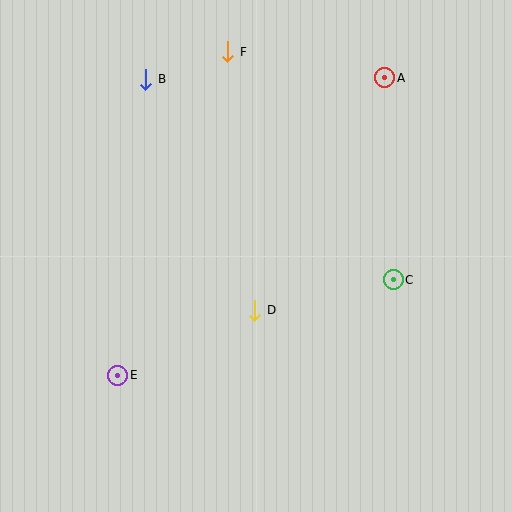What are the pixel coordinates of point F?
Point F is at (228, 52).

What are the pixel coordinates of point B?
Point B is at (146, 79).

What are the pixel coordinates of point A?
Point A is at (385, 78).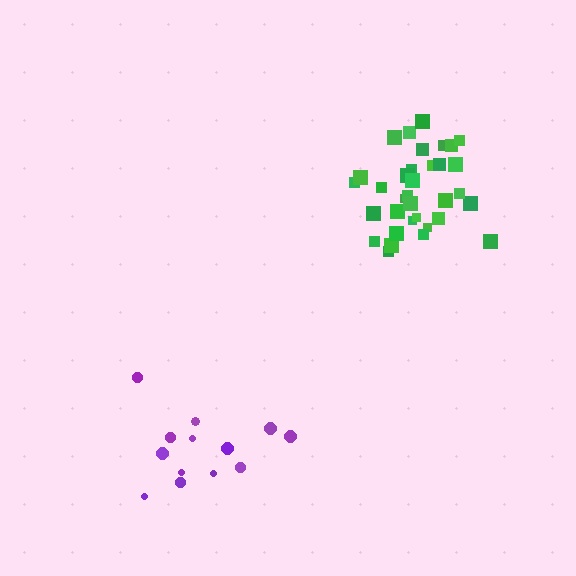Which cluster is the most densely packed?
Green.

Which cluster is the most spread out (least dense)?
Purple.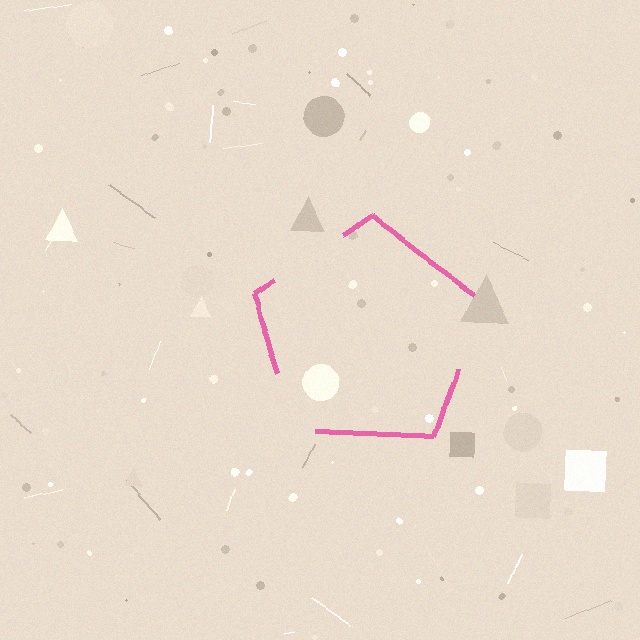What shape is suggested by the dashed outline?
The dashed outline suggests a pentagon.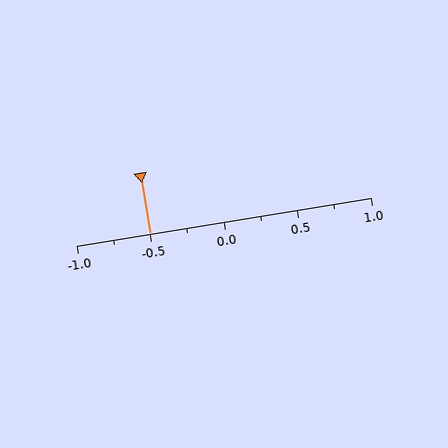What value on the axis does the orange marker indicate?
The marker indicates approximately -0.5.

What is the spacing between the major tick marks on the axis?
The major ticks are spaced 0.5 apart.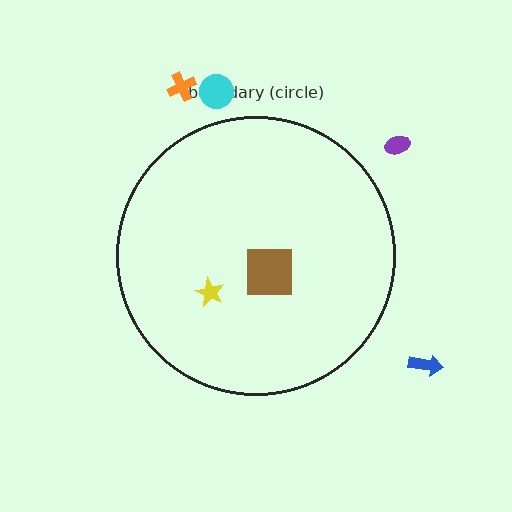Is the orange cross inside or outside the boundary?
Outside.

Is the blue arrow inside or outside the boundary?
Outside.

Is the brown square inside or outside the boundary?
Inside.